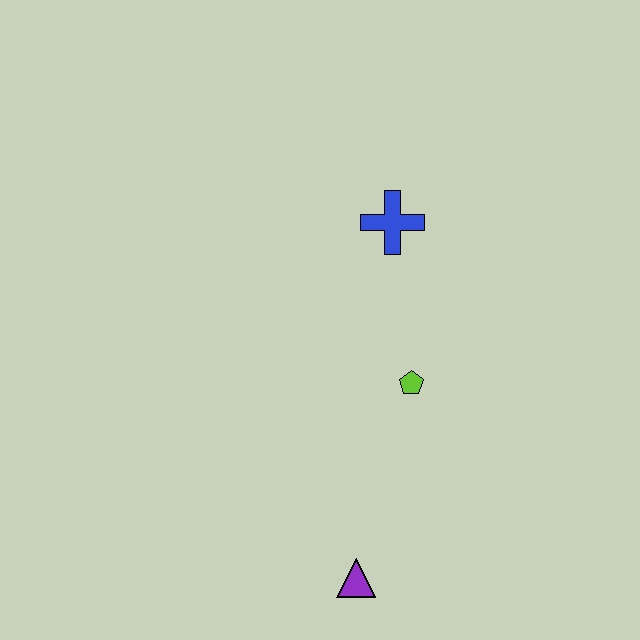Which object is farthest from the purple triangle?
The blue cross is farthest from the purple triangle.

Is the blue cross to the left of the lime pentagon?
Yes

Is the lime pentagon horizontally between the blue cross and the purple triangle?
No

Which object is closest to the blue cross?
The lime pentagon is closest to the blue cross.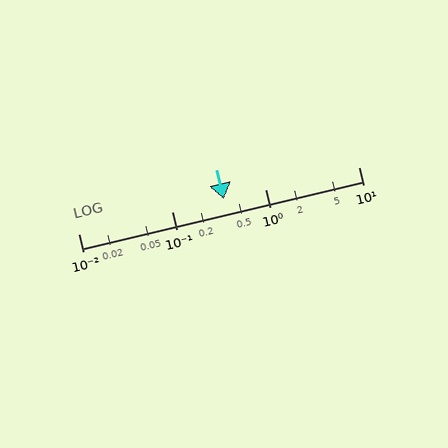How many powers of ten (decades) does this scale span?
The scale spans 3 decades, from 0.01 to 10.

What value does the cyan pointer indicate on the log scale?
The pointer indicates approximately 0.36.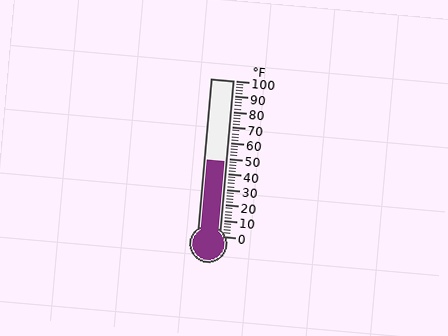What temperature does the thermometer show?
The thermometer shows approximately 48°F.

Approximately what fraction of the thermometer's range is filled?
The thermometer is filled to approximately 50% of its range.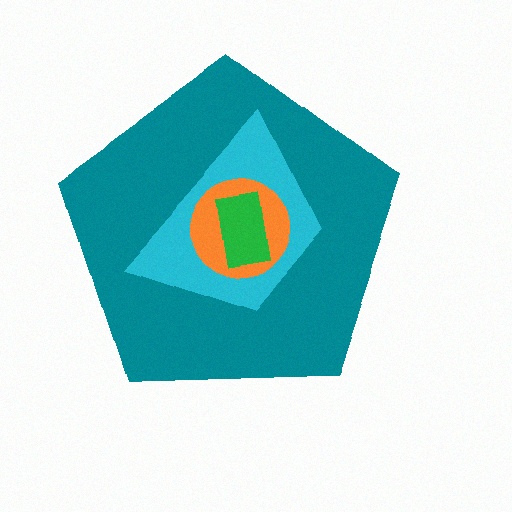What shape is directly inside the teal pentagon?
The cyan trapezoid.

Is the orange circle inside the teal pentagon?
Yes.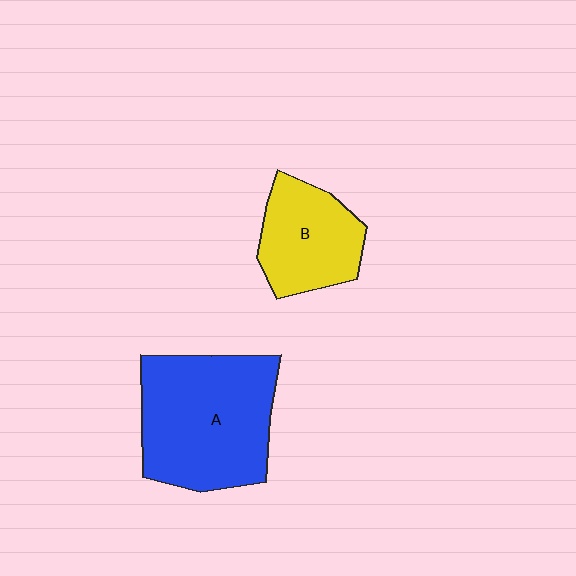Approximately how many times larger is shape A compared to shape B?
Approximately 1.7 times.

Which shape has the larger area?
Shape A (blue).